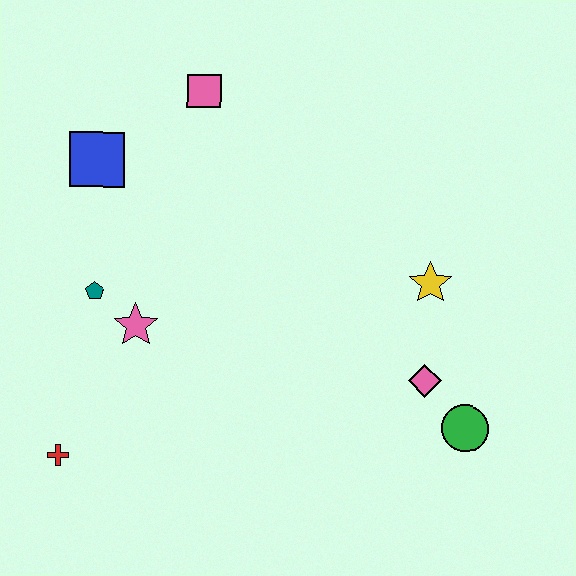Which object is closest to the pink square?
The blue square is closest to the pink square.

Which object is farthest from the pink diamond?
The blue square is farthest from the pink diamond.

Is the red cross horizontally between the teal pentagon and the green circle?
No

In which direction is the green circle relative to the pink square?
The green circle is below the pink square.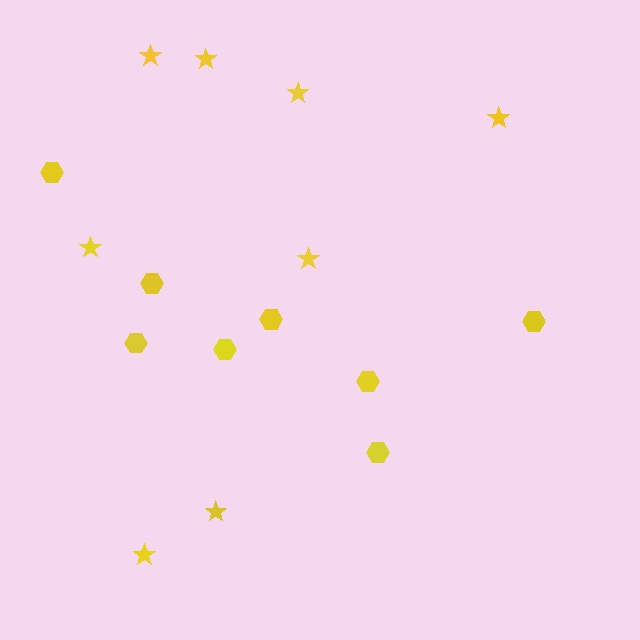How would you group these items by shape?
There are 2 groups: one group of stars (8) and one group of hexagons (8).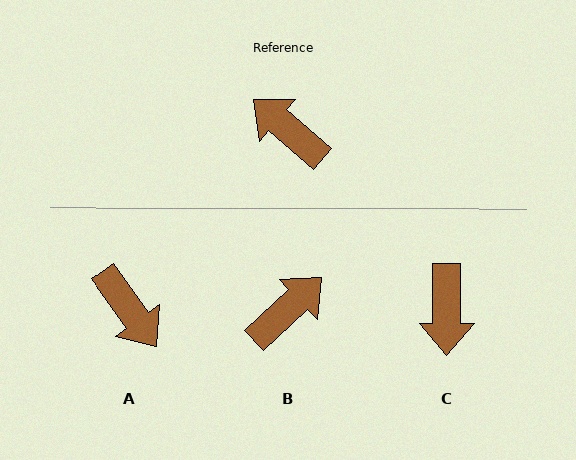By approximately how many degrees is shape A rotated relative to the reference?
Approximately 167 degrees counter-clockwise.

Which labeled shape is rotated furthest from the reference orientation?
A, about 167 degrees away.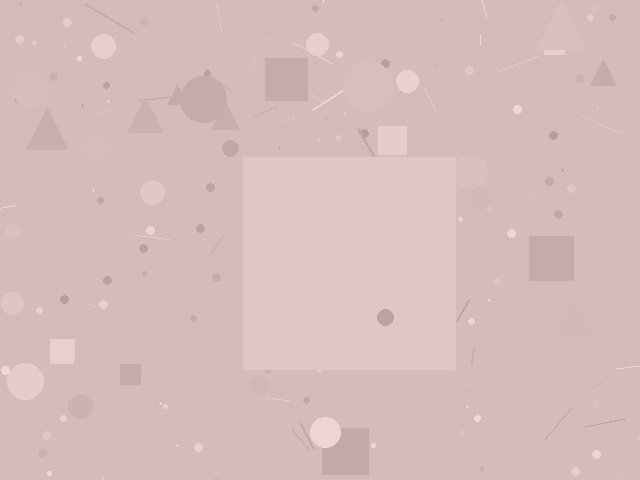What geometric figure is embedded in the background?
A square is embedded in the background.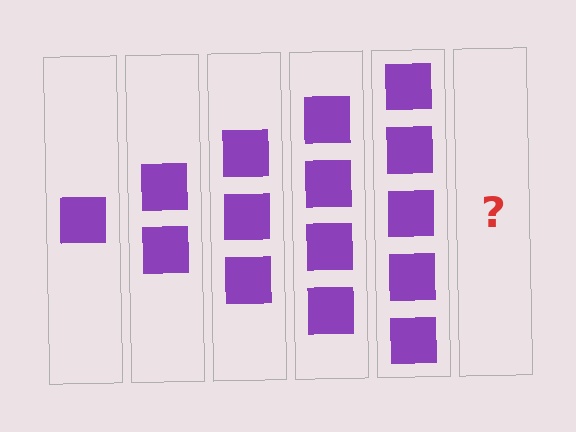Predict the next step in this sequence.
The next step is 6 squares.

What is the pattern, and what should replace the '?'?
The pattern is that each step adds one more square. The '?' should be 6 squares.